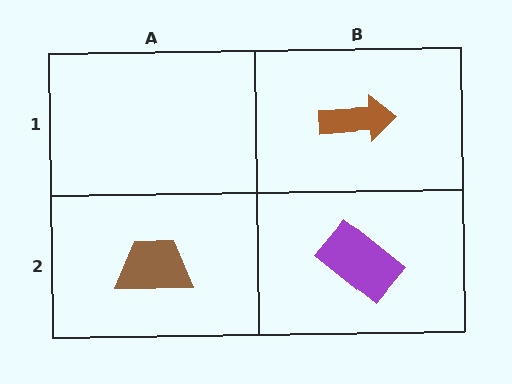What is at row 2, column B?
A purple rectangle.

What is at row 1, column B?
A brown arrow.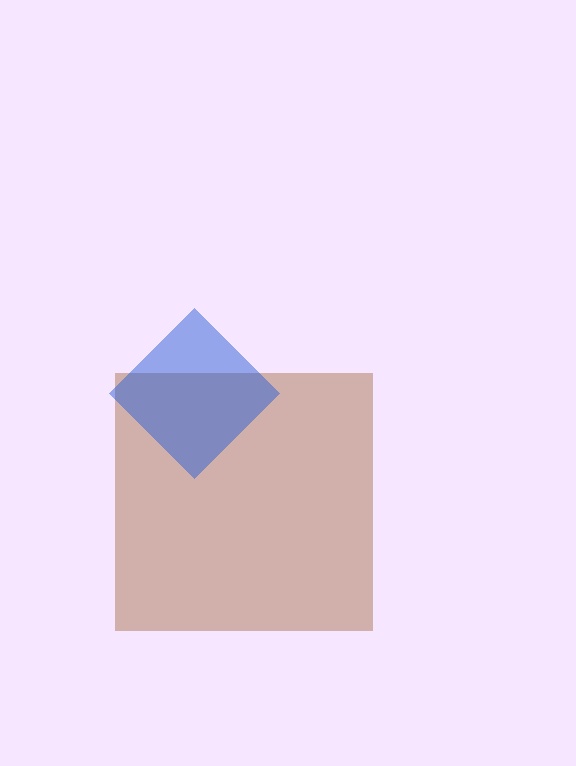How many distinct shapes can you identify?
There are 2 distinct shapes: a brown square, a blue diamond.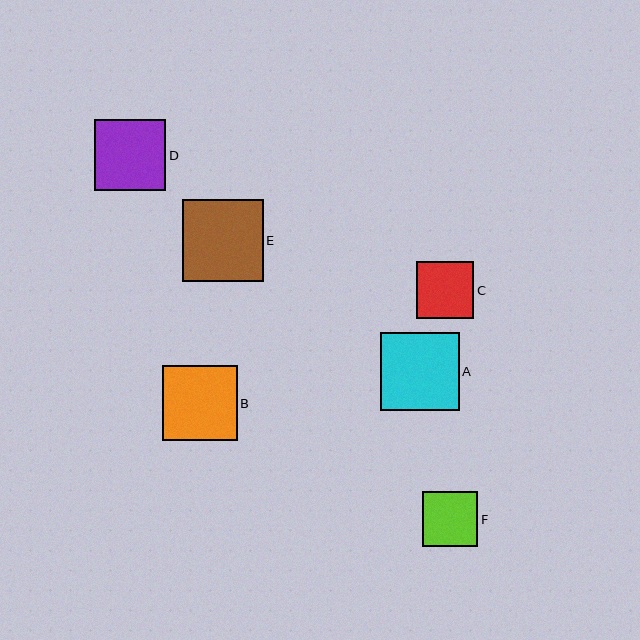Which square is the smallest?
Square F is the smallest with a size of approximately 55 pixels.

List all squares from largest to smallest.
From largest to smallest: E, A, B, D, C, F.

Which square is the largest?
Square E is the largest with a size of approximately 81 pixels.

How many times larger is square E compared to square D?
Square E is approximately 1.1 times the size of square D.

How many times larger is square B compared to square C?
Square B is approximately 1.3 times the size of square C.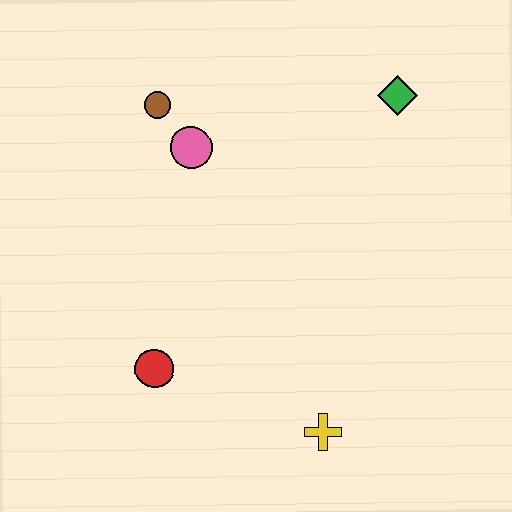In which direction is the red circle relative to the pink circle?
The red circle is below the pink circle.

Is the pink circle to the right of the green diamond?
No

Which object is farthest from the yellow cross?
The brown circle is farthest from the yellow cross.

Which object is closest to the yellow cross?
The red circle is closest to the yellow cross.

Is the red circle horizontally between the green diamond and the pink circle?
No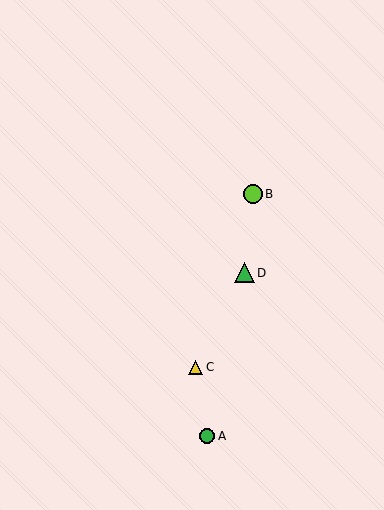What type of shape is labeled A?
Shape A is a green circle.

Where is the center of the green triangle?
The center of the green triangle is at (244, 273).